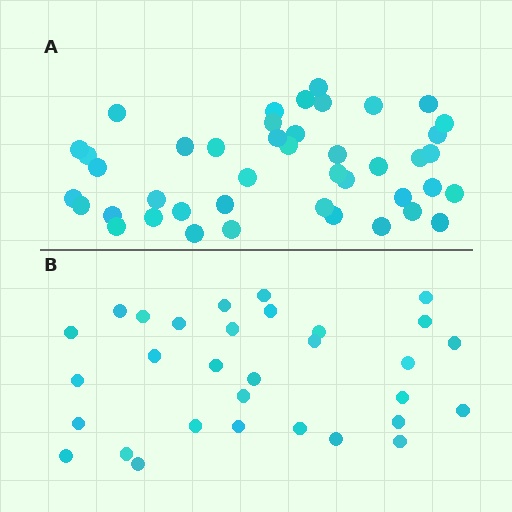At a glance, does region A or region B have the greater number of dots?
Region A (the top region) has more dots.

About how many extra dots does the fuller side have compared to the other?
Region A has roughly 12 or so more dots than region B.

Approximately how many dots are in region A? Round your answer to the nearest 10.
About 40 dots. (The exact count is 43, which rounds to 40.)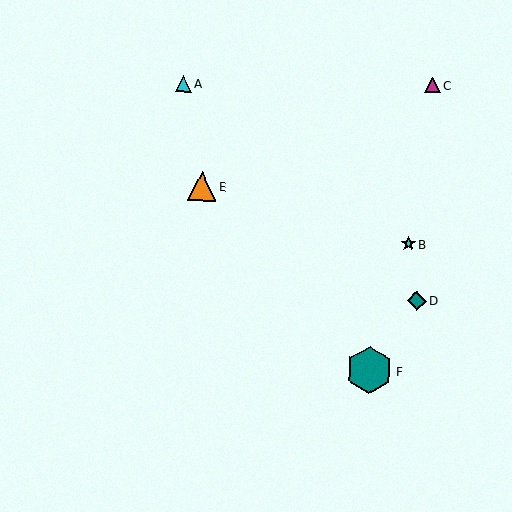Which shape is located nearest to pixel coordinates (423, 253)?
The cyan star (labeled B) at (408, 244) is nearest to that location.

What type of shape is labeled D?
Shape D is a teal diamond.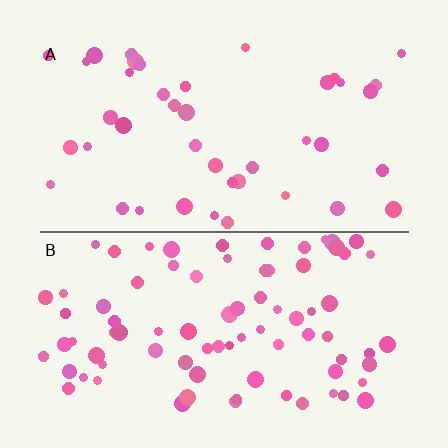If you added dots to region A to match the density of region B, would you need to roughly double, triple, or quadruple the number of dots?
Approximately double.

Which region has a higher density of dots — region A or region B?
B (the bottom).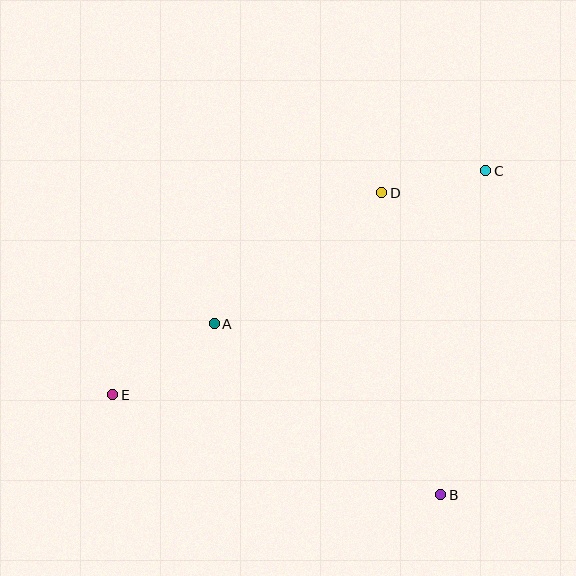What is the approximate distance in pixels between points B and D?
The distance between B and D is approximately 308 pixels.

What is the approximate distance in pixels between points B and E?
The distance between B and E is approximately 342 pixels.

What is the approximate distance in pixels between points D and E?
The distance between D and E is approximately 336 pixels.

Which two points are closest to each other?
Points C and D are closest to each other.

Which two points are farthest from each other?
Points C and E are farthest from each other.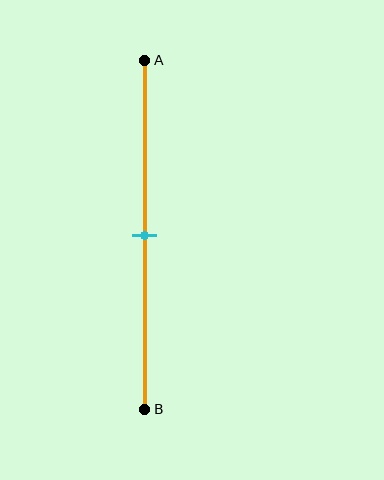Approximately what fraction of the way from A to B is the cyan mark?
The cyan mark is approximately 50% of the way from A to B.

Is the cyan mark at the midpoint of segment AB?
Yes, the mark is approximately at the midpoint.